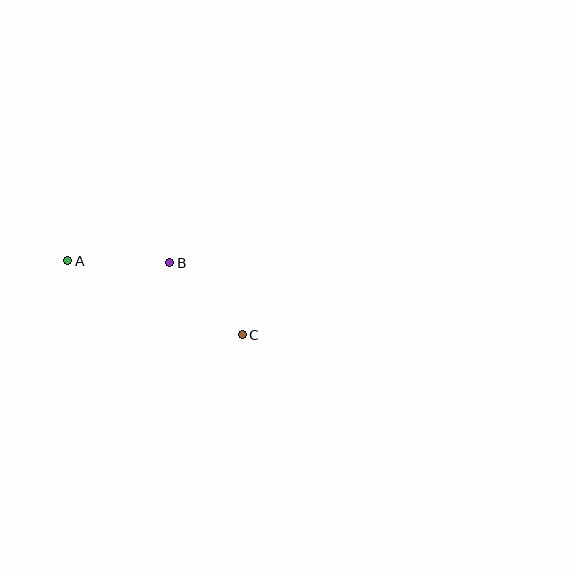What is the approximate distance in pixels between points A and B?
The distance between A and B is approximately 102 pixels.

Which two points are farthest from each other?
Points A and C are farthest from each other.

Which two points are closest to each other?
Points B and C are closest to each other.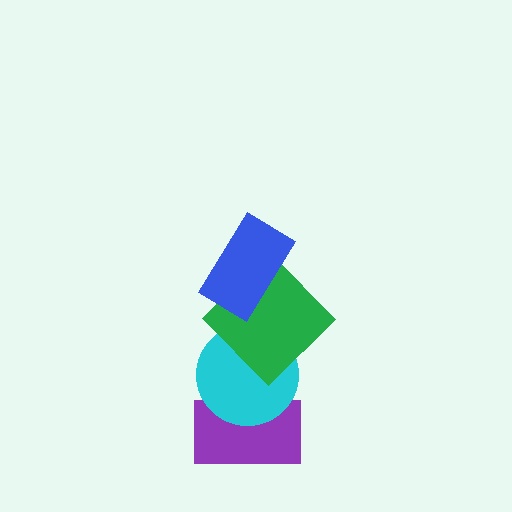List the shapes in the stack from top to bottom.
From top to bottom: the blue rectangle, the green diamond, the cyan circle, the purple rectangle.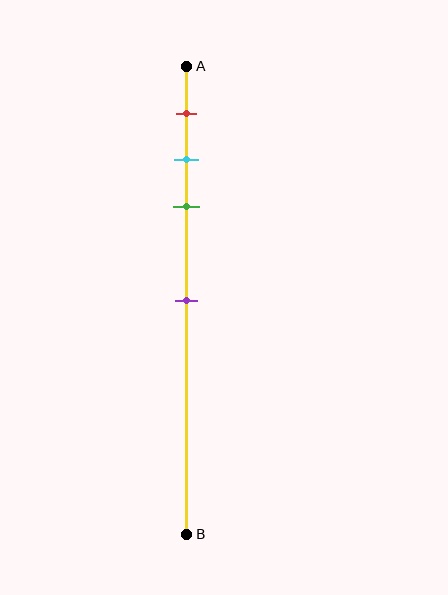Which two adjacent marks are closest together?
The cyan and green marks are the closest adjacent pair.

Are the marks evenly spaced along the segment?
No, the marks are not evenly spaced.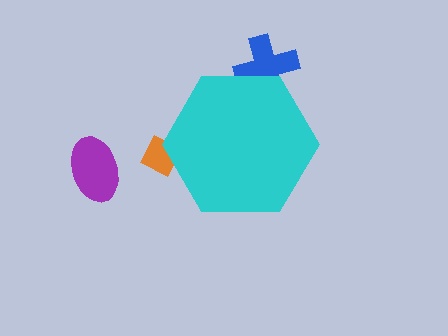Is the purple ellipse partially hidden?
No, the purple ellipse is fully visible.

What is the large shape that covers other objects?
A cyan hexagon.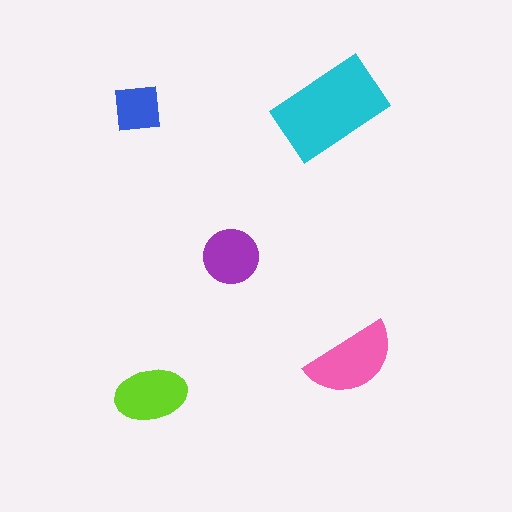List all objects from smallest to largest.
The blue square, the purple circle, the lime ellipse, the pink semicircle, the cyan rectangle.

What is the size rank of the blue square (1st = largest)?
5th.